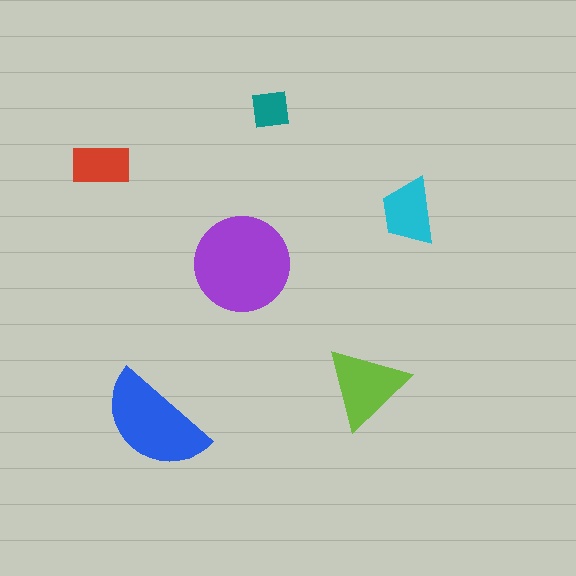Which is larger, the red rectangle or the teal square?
The red rectangle.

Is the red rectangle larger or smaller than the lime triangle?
Smaller.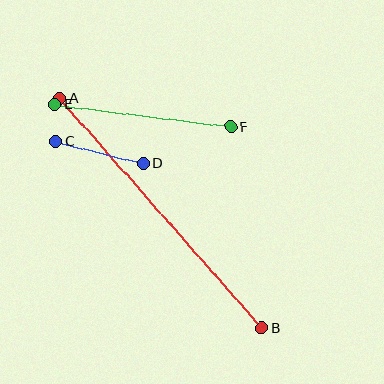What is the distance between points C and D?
The distance is approximately 91 pixels.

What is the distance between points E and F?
The distance is approximately 178 pixels.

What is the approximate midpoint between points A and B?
The midpoint is at approximately (161, 213) pixels.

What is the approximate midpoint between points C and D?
The midpoint is at approximately (100, 152) pixels.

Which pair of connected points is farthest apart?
Points A and B are farthest apart.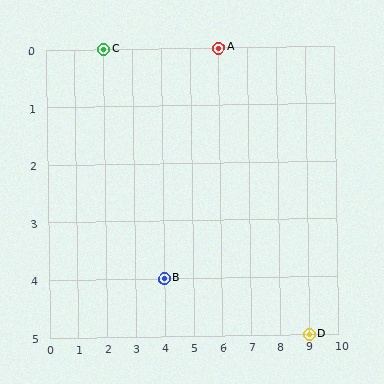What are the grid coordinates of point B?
Point B is at grid coordinates (4, 4).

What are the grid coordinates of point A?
Point A is at grid coordinates (6, 0).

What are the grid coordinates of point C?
Point C is at grid coordinates (2, 0).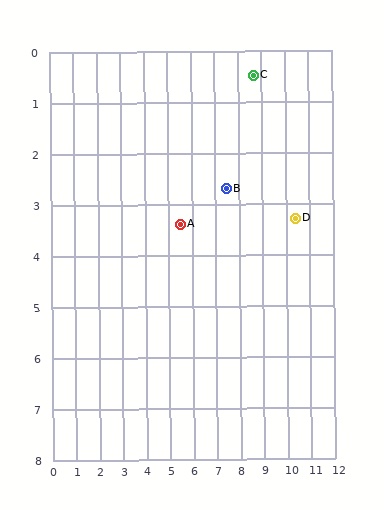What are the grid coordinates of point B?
Point B is at approximately (7.5, 2.7).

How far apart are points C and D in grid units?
Points C and D are about 3.3 grid units apart.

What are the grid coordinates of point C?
Point C is at approximately (8.7, 0.5).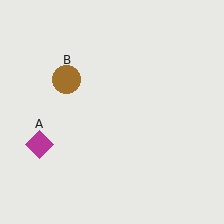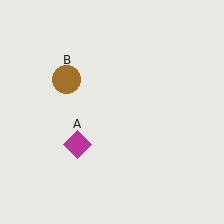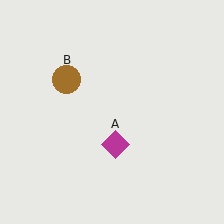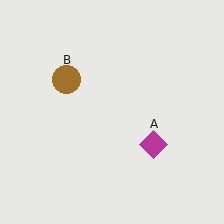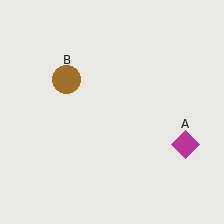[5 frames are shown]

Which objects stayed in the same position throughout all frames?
Brown circle (object B) remained stationary.